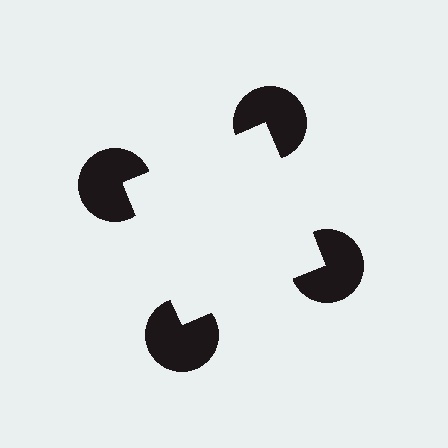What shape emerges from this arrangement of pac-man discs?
An illusory square — its edges are inferred from the aligned wedge cuts in the pac-man discs, not physically drawn.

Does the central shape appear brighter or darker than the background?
It typically appears slightly brighter than the background, even though no actual brightness change is drawn.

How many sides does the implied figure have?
4 sides.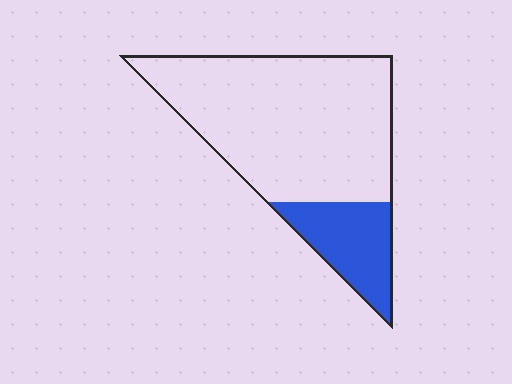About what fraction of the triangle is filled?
About one fifth (1/5).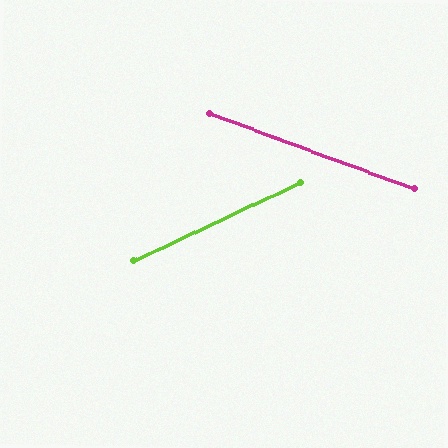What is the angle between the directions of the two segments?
Approximately 45 degrees.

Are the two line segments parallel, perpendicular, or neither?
Neither parallel nor perpendicular — they differ by about 45°.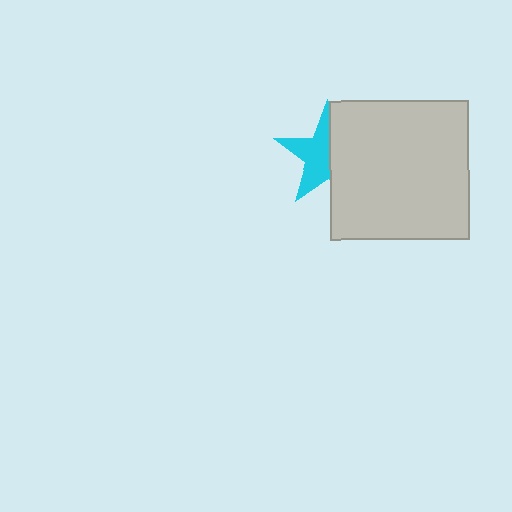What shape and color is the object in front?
The object in front is a light gray square.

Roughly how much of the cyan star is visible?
About half of it is visible (roughly 53%).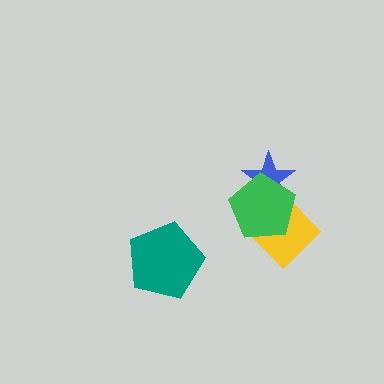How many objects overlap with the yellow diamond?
2 objects overlap with the yellow diamond.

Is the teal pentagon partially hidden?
No, no other shape covers it.